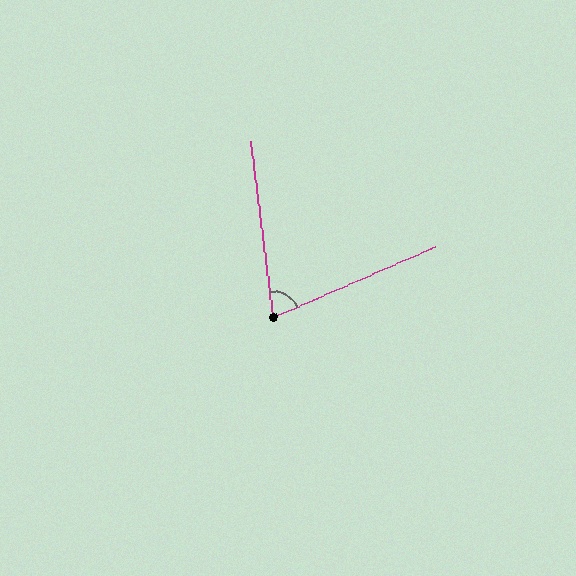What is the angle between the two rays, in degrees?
Approximately 74 degrees.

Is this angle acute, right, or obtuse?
It is acute.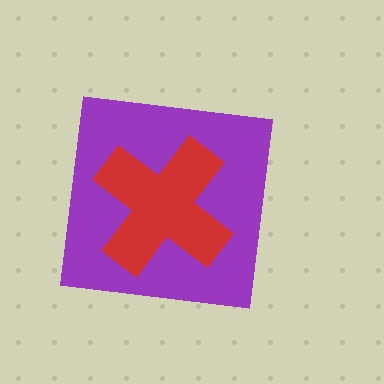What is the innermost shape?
The red cross.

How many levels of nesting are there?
2.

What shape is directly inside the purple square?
The red cross.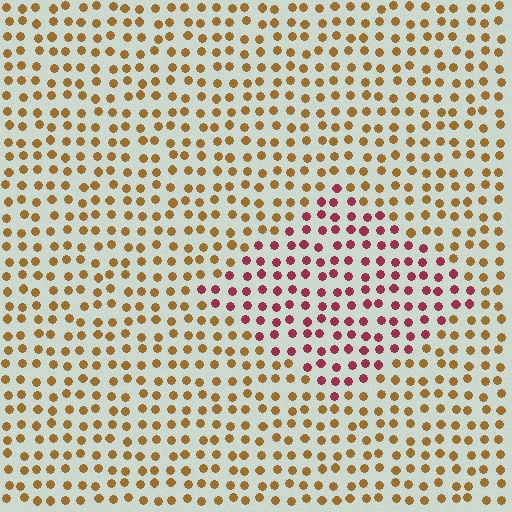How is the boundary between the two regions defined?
The boundary is defined purely by a slight shift in hue (about 51 degrees). Spacing, size, and orientation are identical on both sides.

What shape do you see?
I see a diamond.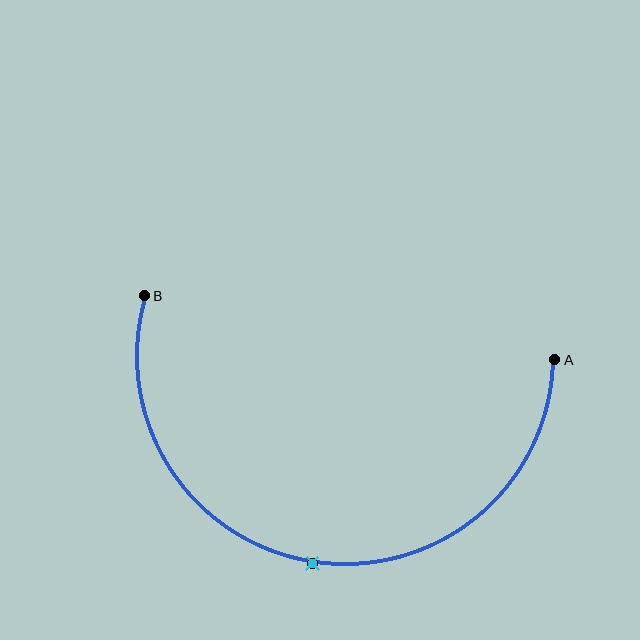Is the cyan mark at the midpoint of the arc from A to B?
Yes. The cyan mark lies on the arc at equal arc-length from both A and B — it is the arc midpoint.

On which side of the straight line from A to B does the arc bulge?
The arc bulges below the straight line connecting A and B.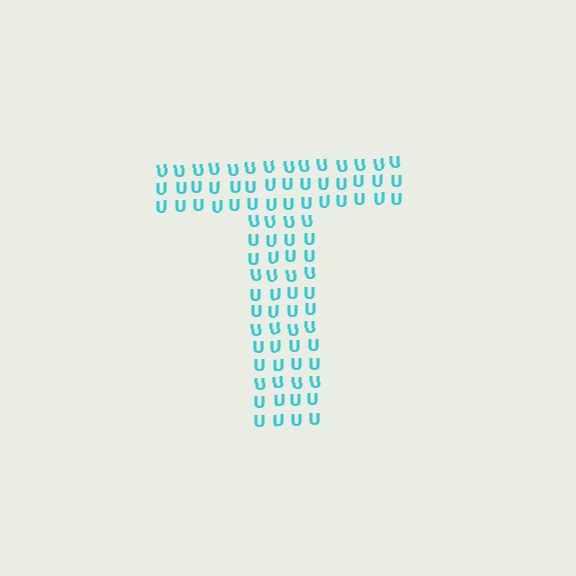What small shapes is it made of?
It is made of small letter U's.